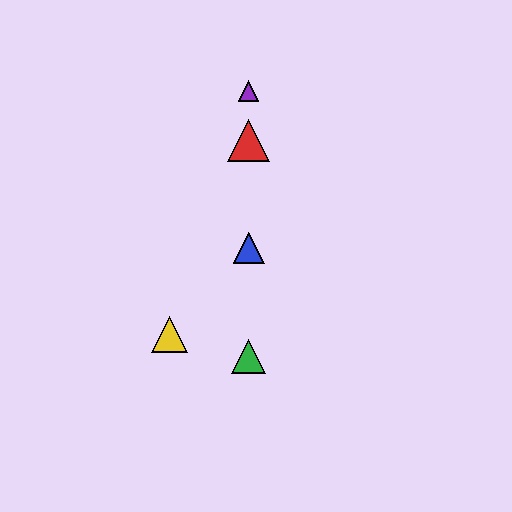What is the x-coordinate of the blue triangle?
The blue triangle is at x≈249.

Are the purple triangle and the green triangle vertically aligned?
Yes, both are at x≈249.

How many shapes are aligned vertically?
4 shapes (the red triangle, the blue triangle, the green triangle, the purple triangle) are aligned vertically.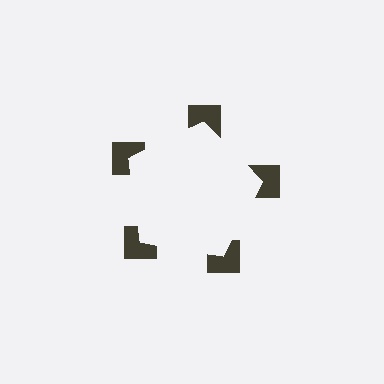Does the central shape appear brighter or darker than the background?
It typically appears slightly brighter than the background, even though no actual brightness change is drawn.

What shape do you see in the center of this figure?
An illusory pentagon — its edges are inferred from the aligned wedge cuts in the notched squares, not physically drawn.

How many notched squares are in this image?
There are 5 — one at each vertex of the illusory pentagon.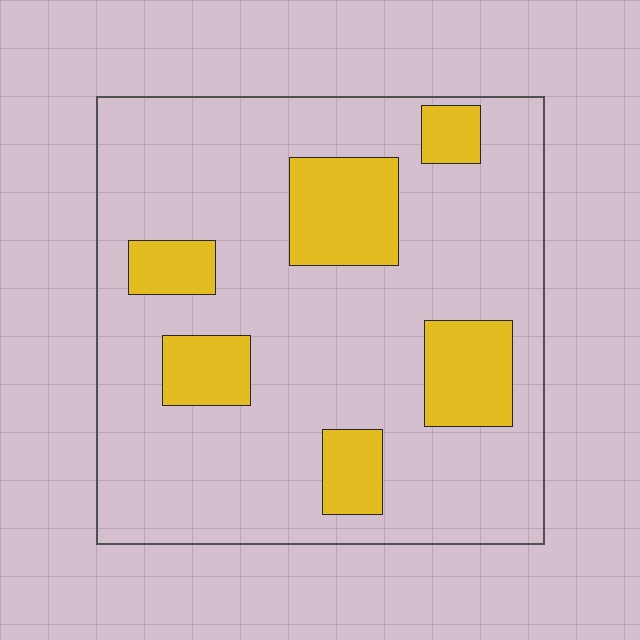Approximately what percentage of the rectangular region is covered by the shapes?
Approximately 20%.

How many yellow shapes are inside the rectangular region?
6.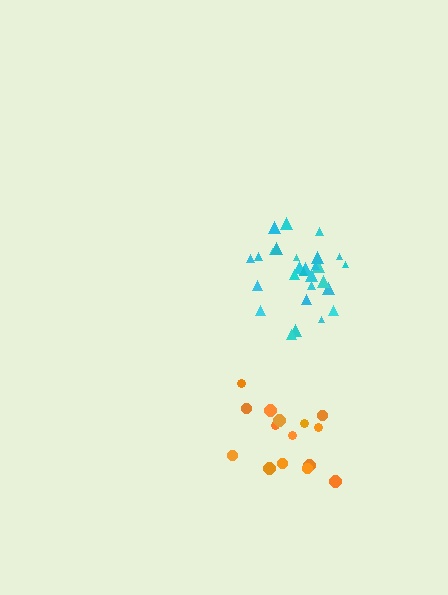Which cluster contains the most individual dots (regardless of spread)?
Cyan (28).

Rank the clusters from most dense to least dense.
cyan, orange.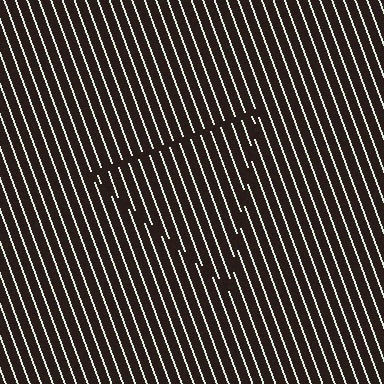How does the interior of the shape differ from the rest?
The interior of the shape contains the same grating, shifted by half a period — the contour is defined by the phase discontinuity where line-ends from the inner and outer gratings abut.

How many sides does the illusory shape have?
3 sides — the line-ends trace a triangle.